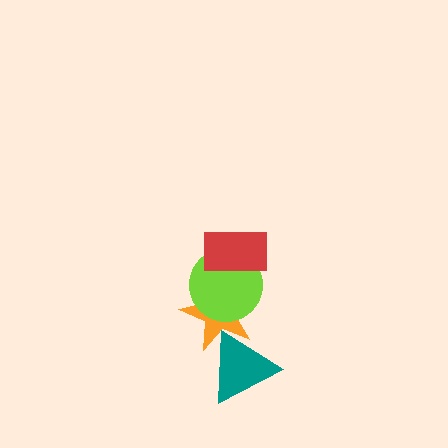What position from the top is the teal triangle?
The teal triangle is 4th from the top.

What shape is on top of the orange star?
The lime circle is on top of the orange star.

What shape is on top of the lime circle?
The red rectangle is on top of the lime circle.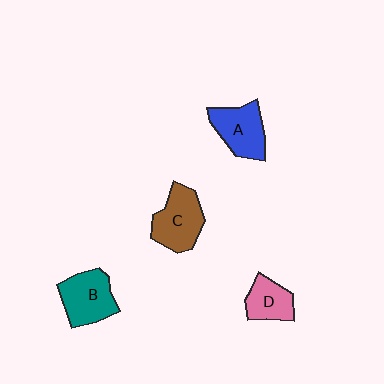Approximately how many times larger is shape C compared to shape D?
Approximately 1.5 times.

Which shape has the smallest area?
Shape D (pink).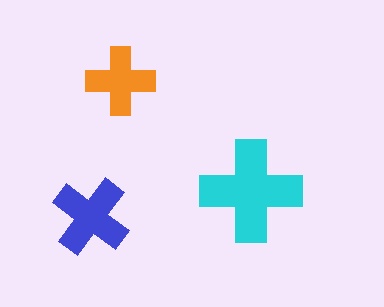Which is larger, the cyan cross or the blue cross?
The cyan one.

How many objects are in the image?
There are 3 objects in the image.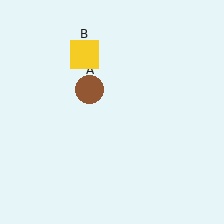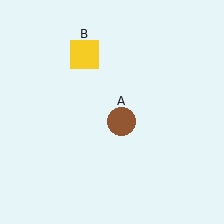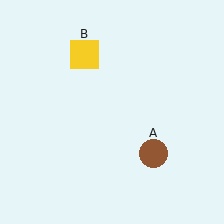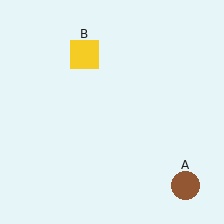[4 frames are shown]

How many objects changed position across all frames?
1 object changed position: brown circle (object A).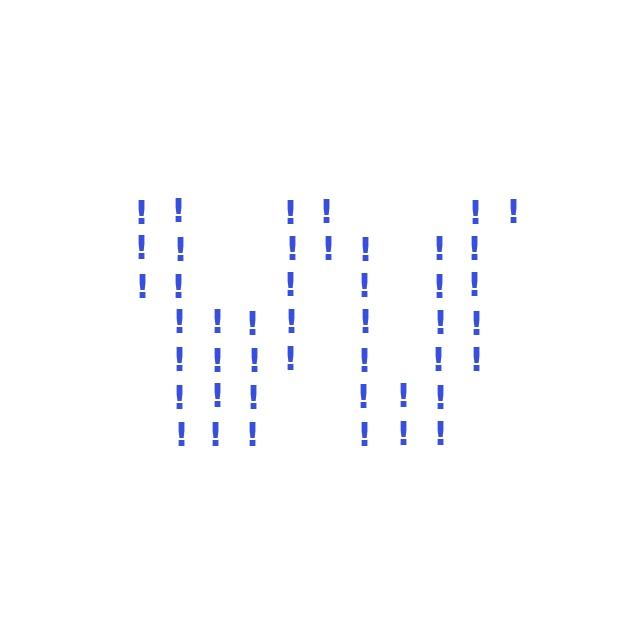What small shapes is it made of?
It is made of small exclamation marks.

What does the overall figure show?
The overall figure shows the letter W.